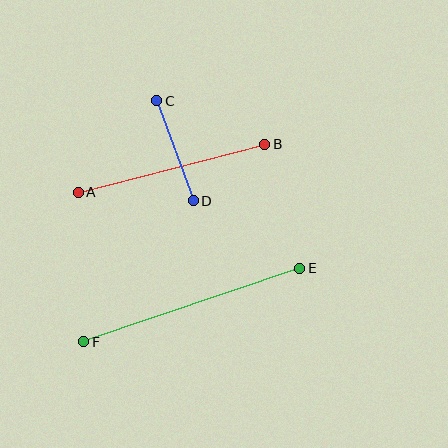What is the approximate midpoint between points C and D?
The midpoint is at approximately (175, 151) pixels.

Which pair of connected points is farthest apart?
Points E and F are farthest apart.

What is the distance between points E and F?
The distance is approximately 228 pixels.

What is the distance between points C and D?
The distance is approximately 106 pixels.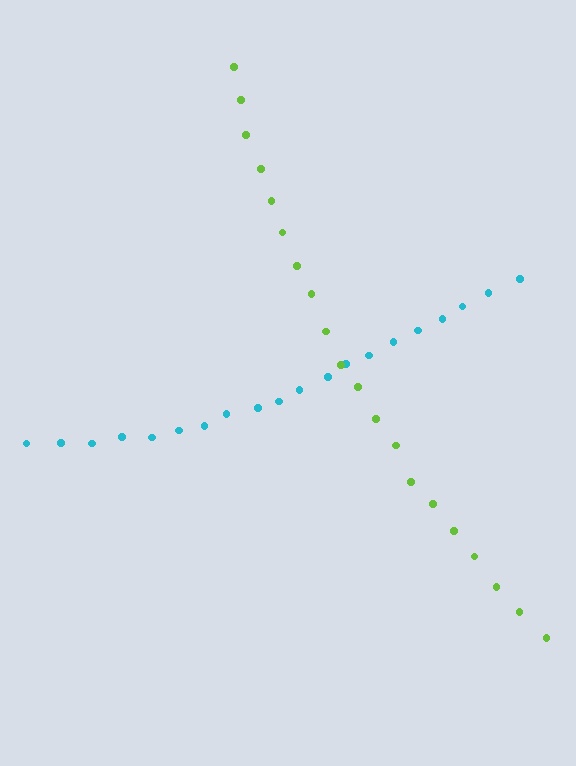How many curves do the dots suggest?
There are 2 distinct paths.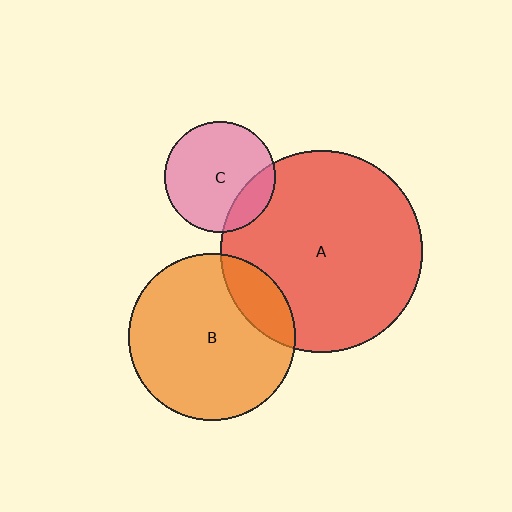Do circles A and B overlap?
Yes.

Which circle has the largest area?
Circle A (red).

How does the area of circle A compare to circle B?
Approximately 1.5 times.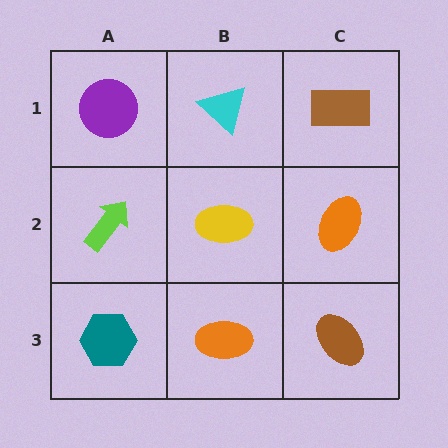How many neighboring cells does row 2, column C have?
3.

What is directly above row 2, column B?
A cyan triangle.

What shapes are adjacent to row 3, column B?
A yellow ellipse (row 2, column B), a teal hexagon (row 3, column A), a brown ellipse (row 3, column C).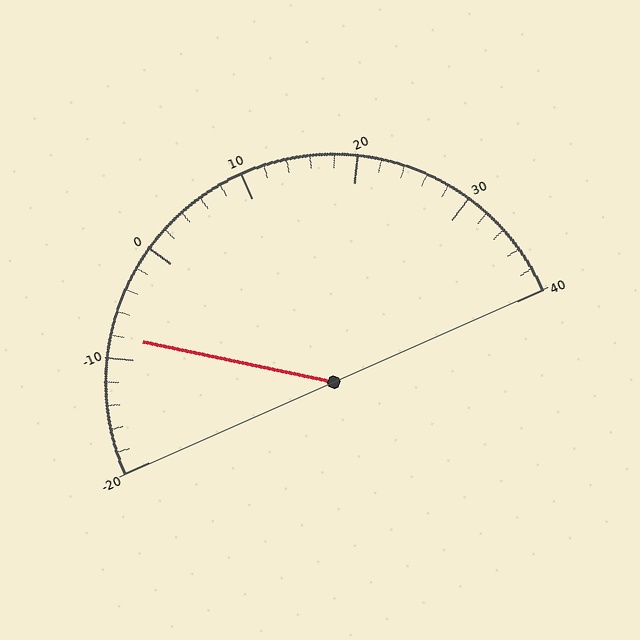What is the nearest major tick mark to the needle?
The nearest major tick mark is -10.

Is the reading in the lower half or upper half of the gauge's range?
The reading is in the lower half of the range (-20 to 40).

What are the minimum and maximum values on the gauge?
The gauge ranges from -20 to 40.